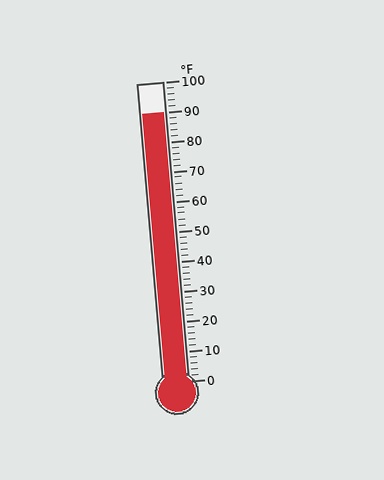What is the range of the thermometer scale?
The thermometer scale ranges from 0°F to 100°F.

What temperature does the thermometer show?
The thermometer shows approximately 90°F.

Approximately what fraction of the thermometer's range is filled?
The thermometer is filled to approximately 90% of its range.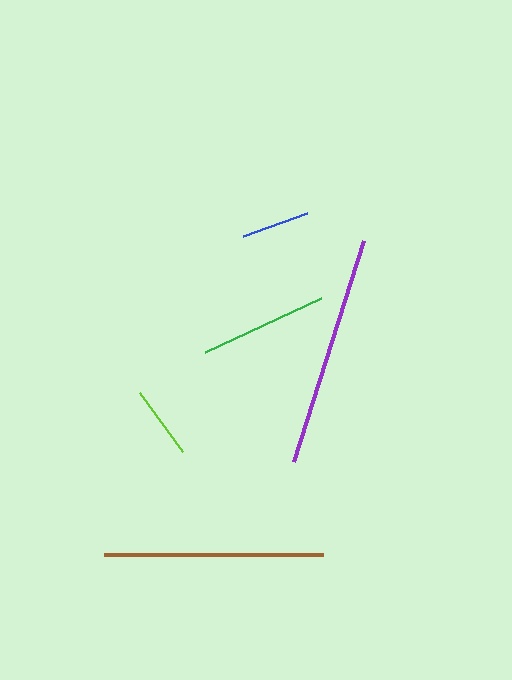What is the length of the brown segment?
The brown segment is approximately 219 pixels long.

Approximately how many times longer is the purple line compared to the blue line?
The purple line is approximately 3.4 times the length of the blue line.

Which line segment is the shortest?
The blue line is the shortest at approximately 68 pixels.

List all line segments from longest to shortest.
From longest to shortest: purple, brown, green, lime, blue.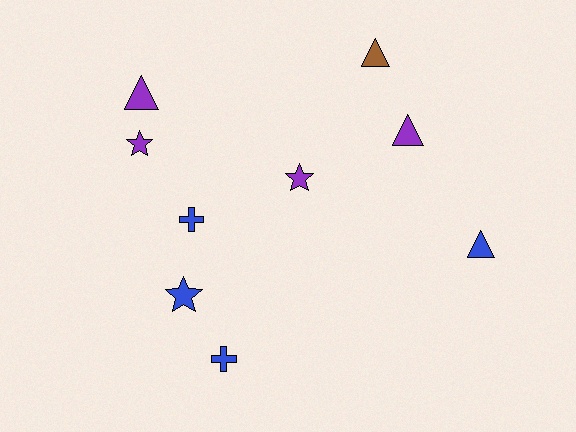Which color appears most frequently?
Purple, with 4 objects.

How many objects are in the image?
There are 9 objects.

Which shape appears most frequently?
Triangle, with 4 objects.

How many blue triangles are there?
There is 1 blue triangle.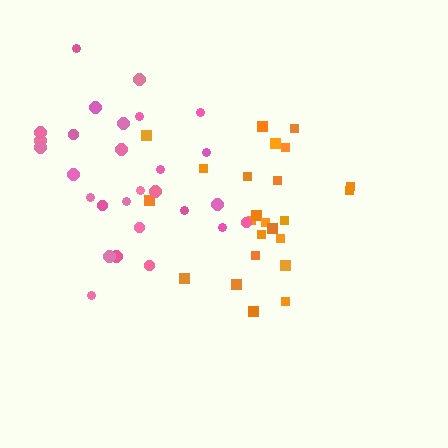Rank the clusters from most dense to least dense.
orange, pink.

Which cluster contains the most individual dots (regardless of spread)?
Pink (28).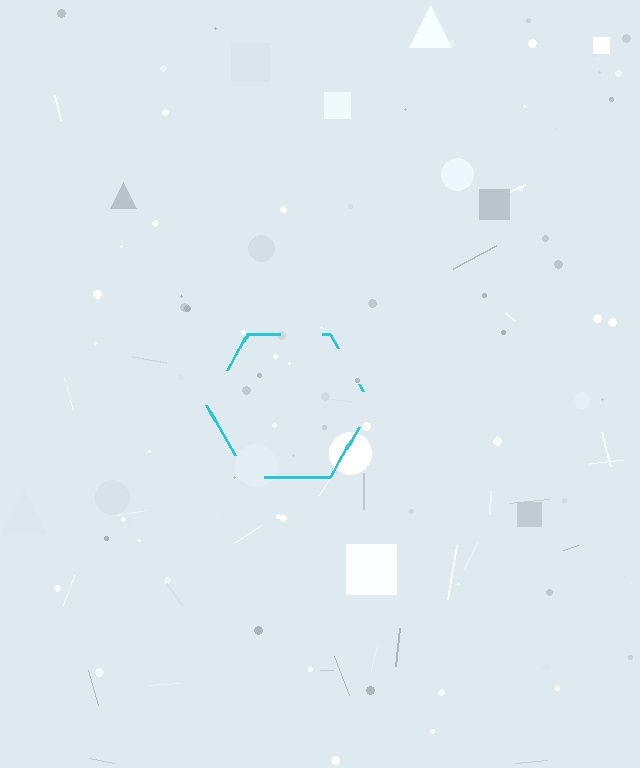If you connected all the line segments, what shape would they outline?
They would outline a hexagon.